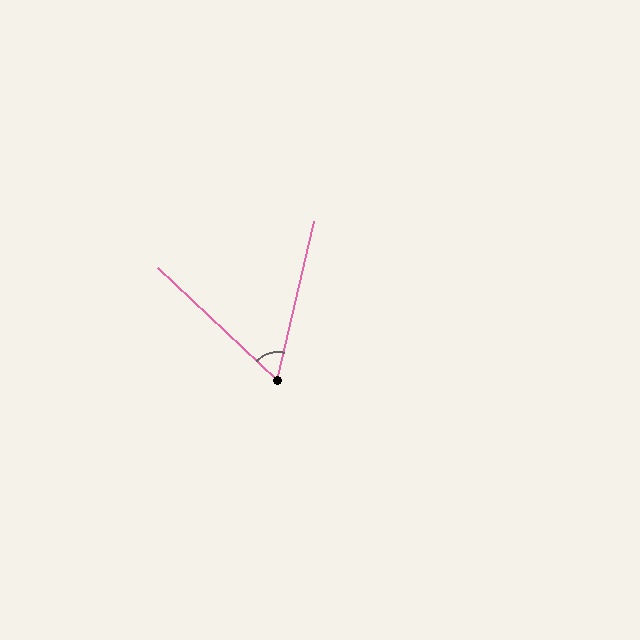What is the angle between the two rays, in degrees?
Approximately 60 degrees.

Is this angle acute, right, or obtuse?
It is acute.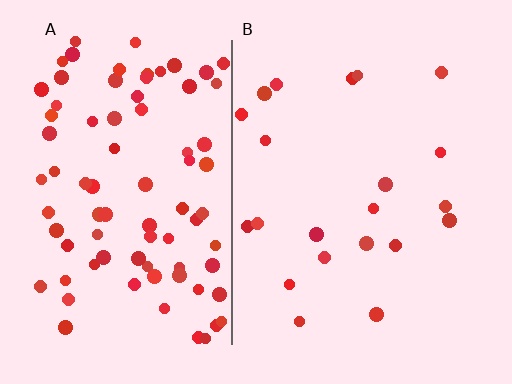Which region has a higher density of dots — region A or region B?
A (the left).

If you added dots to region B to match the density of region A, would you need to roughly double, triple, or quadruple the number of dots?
Approximately quadruple.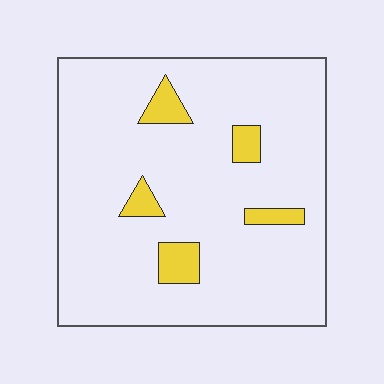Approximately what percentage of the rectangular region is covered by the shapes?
Approximately 10%.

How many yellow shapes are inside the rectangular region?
5.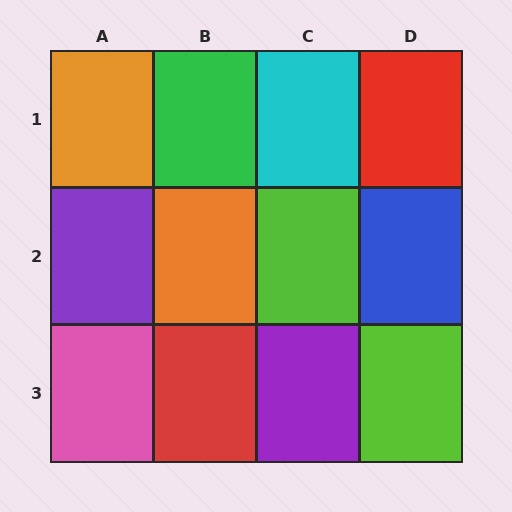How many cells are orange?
2 cells are orange.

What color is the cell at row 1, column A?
Orange.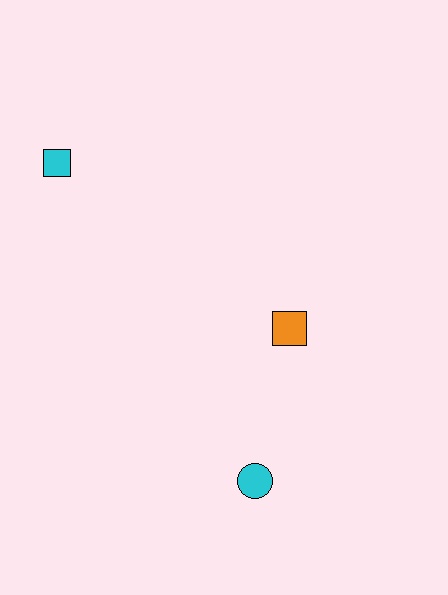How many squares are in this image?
There are 2 squares.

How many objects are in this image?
There are 3 objects.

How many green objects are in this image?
There are no green objects.